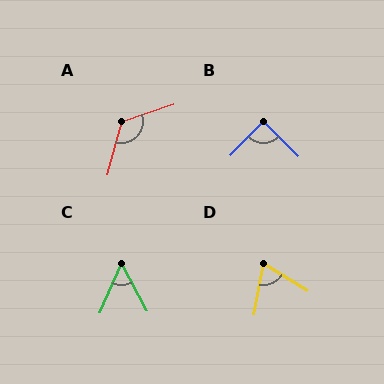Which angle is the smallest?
C, at approximately 51 degrees.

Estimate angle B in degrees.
Approximately 89 degrees.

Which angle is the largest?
A, at approximately 124 degrees.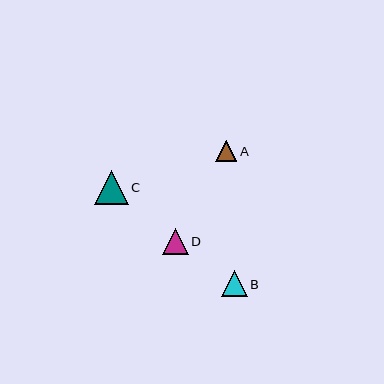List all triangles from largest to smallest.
From largest to smallest: C, B, D, A.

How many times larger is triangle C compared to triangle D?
Triangle C is approximately 1.3 times the size of triangle D.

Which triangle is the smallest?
Triangle A is the smallest with a size of approximately 21 pixels.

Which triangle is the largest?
Triangle C is the largest with a size of approximately 34 pixels.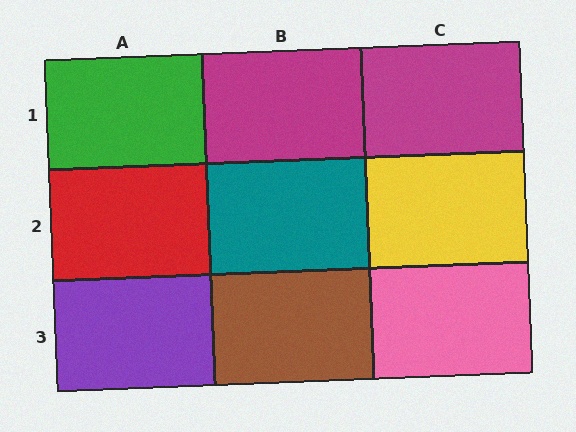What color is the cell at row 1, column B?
Magenta.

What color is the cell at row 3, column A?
Purple.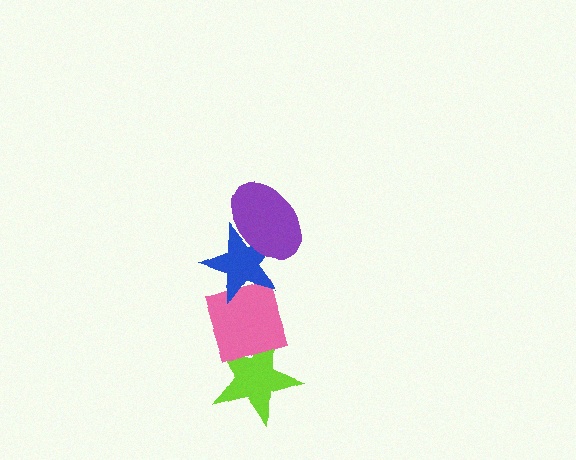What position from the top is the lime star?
The lime star is 4th from the top.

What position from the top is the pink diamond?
The pink diamond is 3rd from the top.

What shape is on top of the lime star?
The pink diamond is on top of the lime star.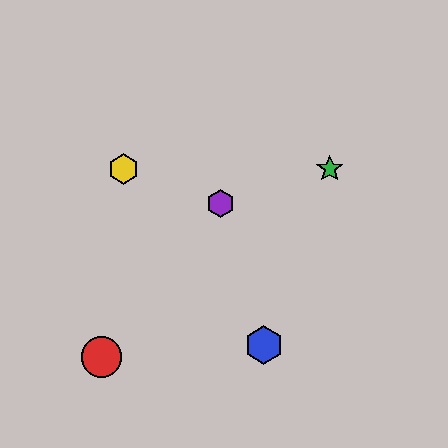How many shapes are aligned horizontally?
2 shapes (the green star, the yellow hexagon) are aligned horizontally.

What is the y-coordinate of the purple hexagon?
The purple hexagon is at y≈203.